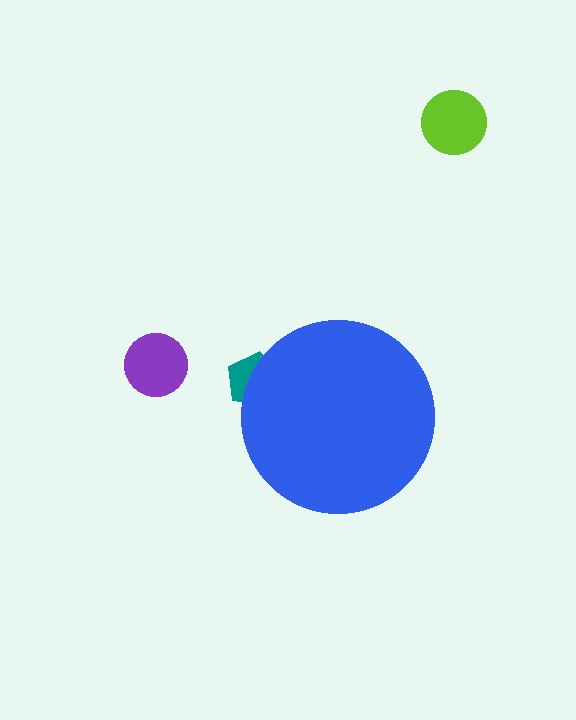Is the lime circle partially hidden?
No, the lime circle is fully visible.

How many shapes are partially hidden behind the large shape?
1 shape is partially hidden.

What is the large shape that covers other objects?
A blue circle.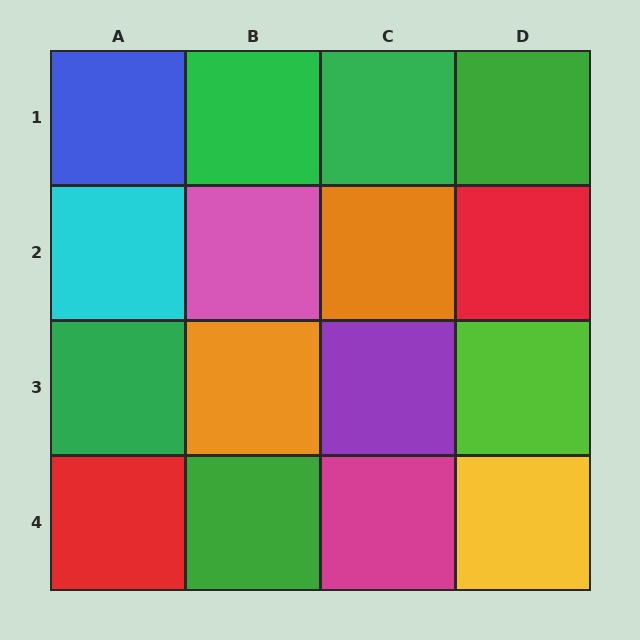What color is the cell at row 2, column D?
Red.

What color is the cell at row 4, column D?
Yellow.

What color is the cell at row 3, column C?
Purple.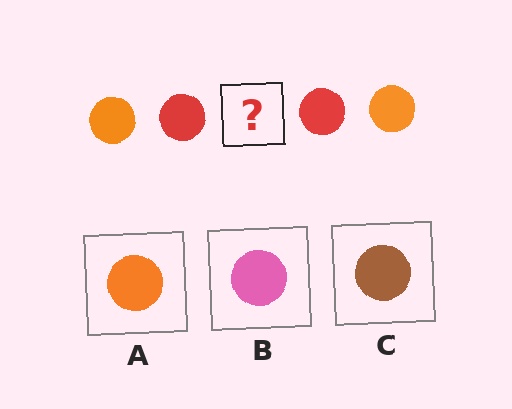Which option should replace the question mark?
Option A.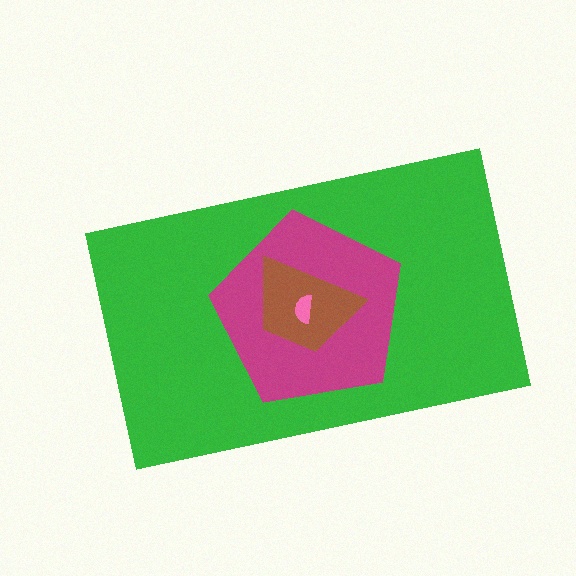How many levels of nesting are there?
4.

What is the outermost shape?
The green rectangle.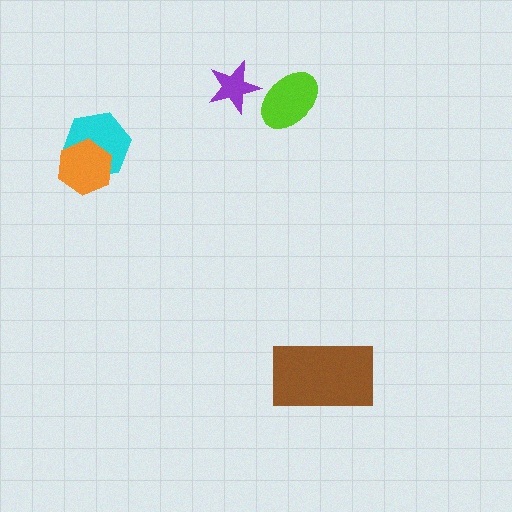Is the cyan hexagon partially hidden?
Yes, it is partially covered by another shape.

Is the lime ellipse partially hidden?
No, no other shape covers it.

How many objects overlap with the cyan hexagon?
1 object overlaps with the cyan hexagon.